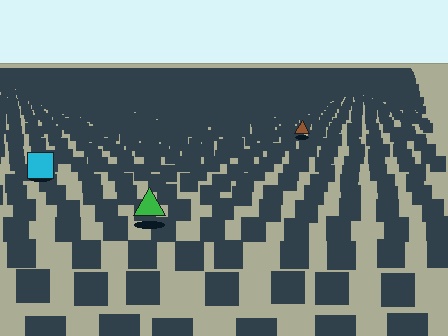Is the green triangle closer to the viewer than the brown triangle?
Yes. The green triangle is closer — you can tell from the texture gradient: the ground texture is coarser near it.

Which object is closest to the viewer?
The green triangle is closest. The texture marks near it are larger and more spread out.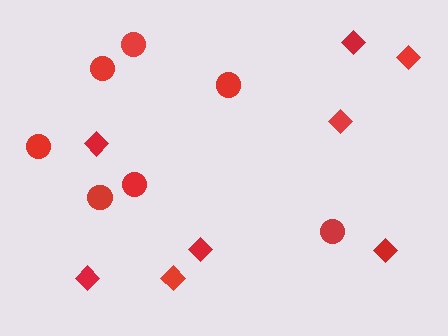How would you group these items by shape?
There are 2 groups: one group of circles (7) and one group of diamonds (8).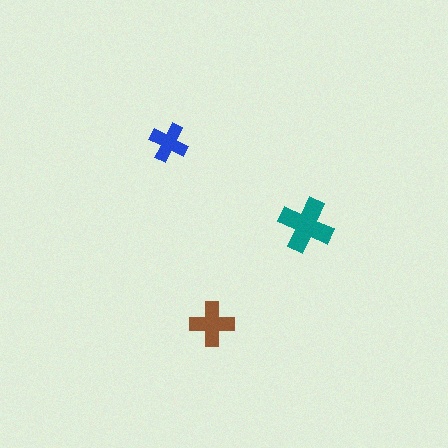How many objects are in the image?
There are 3 objects in the image.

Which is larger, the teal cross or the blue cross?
The teal one.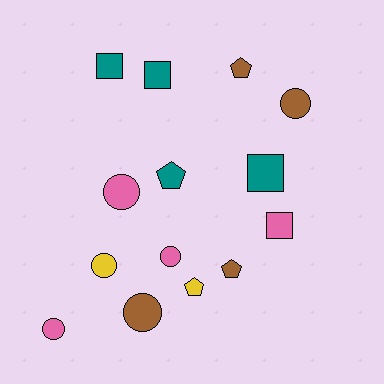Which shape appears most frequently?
Circle, with 6 objects.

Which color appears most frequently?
Pink, with 4 objects.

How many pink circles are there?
There are 3 pink circles.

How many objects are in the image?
There are 14 objects.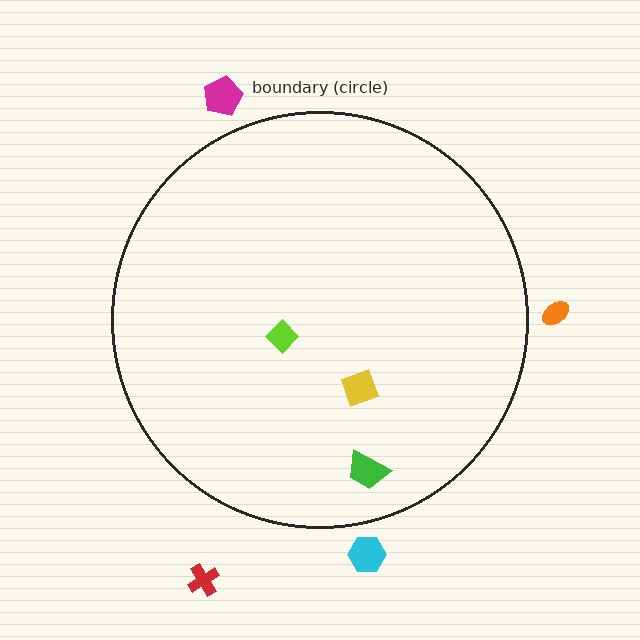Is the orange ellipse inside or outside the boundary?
Outside.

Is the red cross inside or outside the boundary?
Outside.